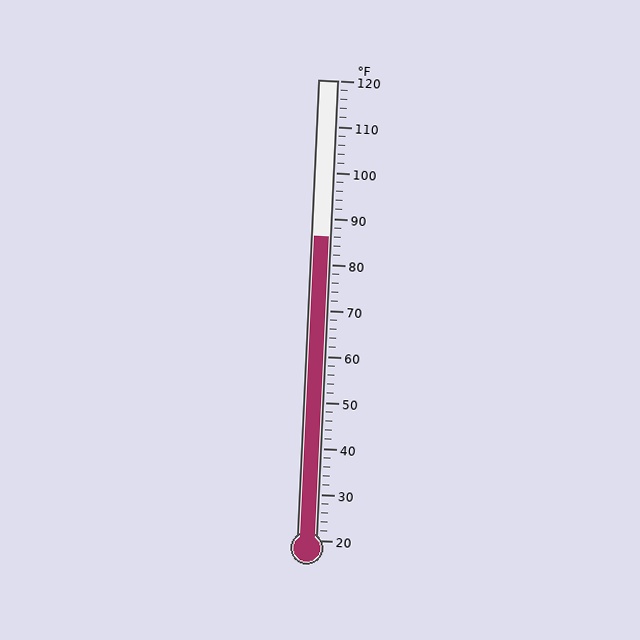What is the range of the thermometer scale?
The thermometer scale ranges from 20°F to 120°F.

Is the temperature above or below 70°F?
The temperature is above 70°F.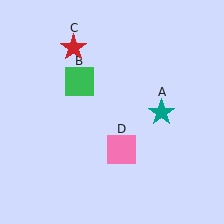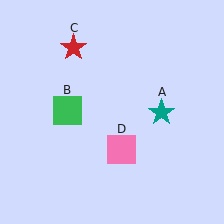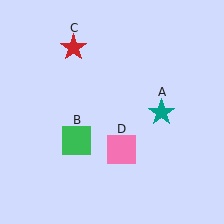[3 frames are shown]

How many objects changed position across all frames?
1 object changed position: green square (object B).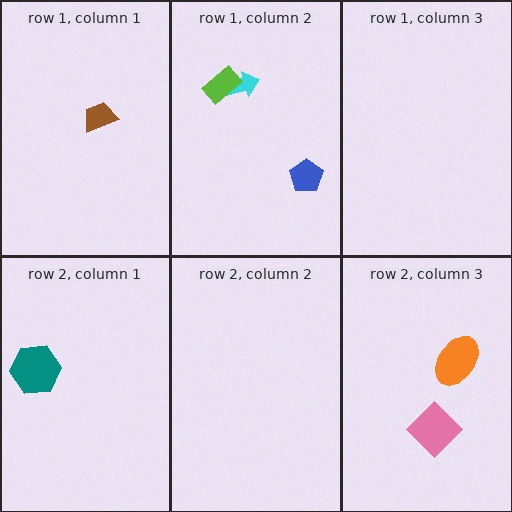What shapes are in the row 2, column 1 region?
The teal hexagon.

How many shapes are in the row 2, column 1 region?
1.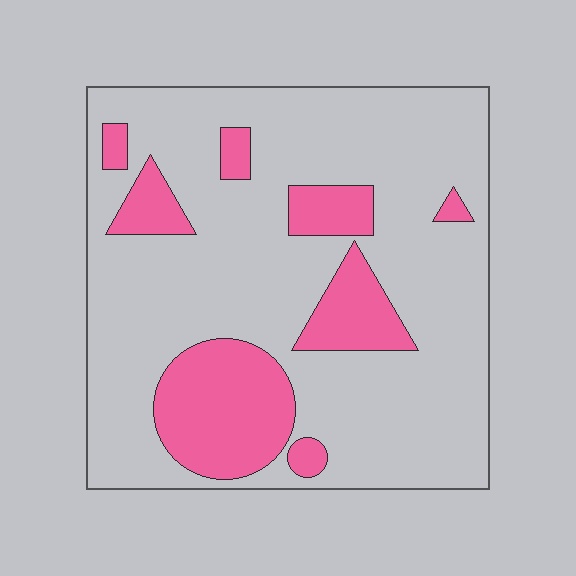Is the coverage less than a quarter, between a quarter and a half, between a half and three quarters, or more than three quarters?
Less than a quarter.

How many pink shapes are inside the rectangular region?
8.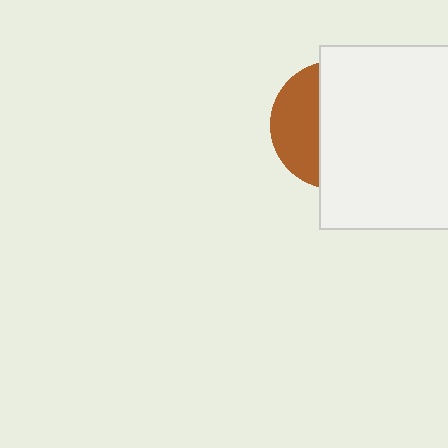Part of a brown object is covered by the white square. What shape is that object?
It is a circle.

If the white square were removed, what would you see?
You would see the complete brown circle.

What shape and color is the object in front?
The object in front is a white square.